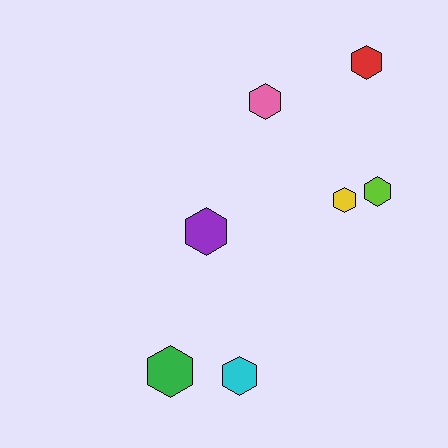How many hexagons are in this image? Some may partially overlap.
There are 7 hexagons.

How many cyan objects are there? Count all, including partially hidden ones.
There is 1 cyan object.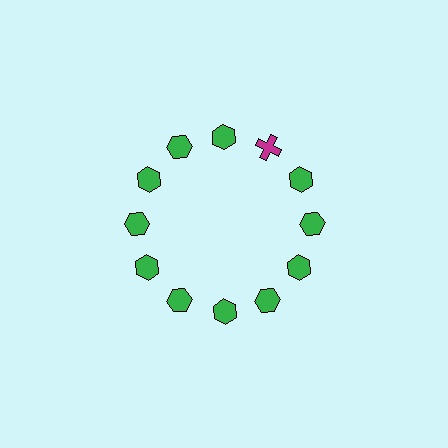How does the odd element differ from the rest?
It differs in both color (magenta instead of green) and shape (cross instead of hexagon).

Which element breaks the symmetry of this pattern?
The magenta cross at roughly the 1 o'clock position breaks the symmetry. All other shapes are green hexagons.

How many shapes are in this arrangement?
There are 12 shapes arranged in a ring pattern.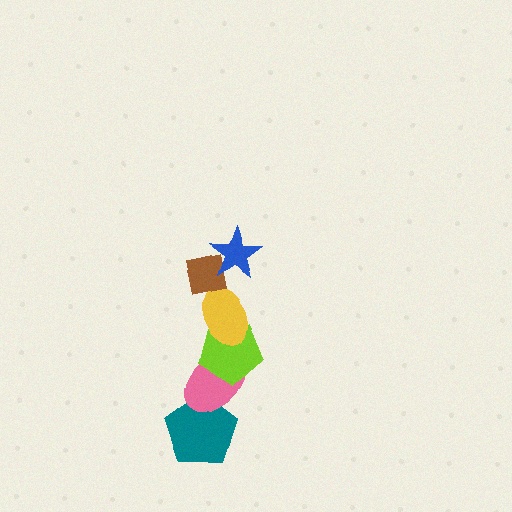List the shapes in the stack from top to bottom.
From top to bottom: the blue star, the brown square, the yellow ellipse, the lime pentagon, the pink ellipse, the teal pentagon.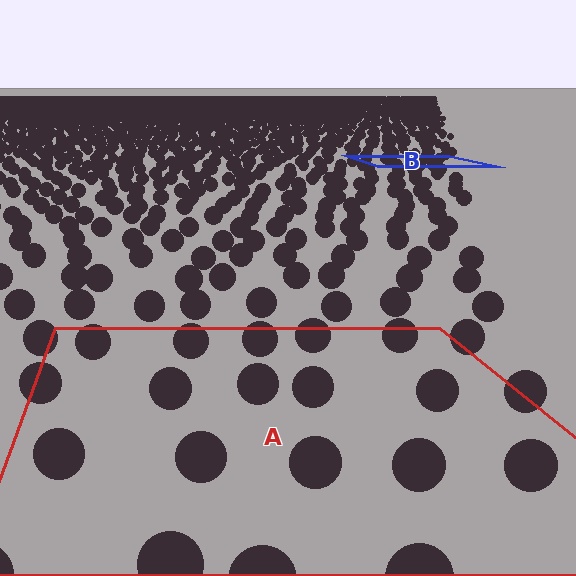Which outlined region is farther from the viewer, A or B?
Region B is farther from the viewer — the texture elements inside it appear smaller and more densely packed.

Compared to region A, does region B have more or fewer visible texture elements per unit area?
Region B has more texture elements per unit area — they are packed more densely because it is farther away.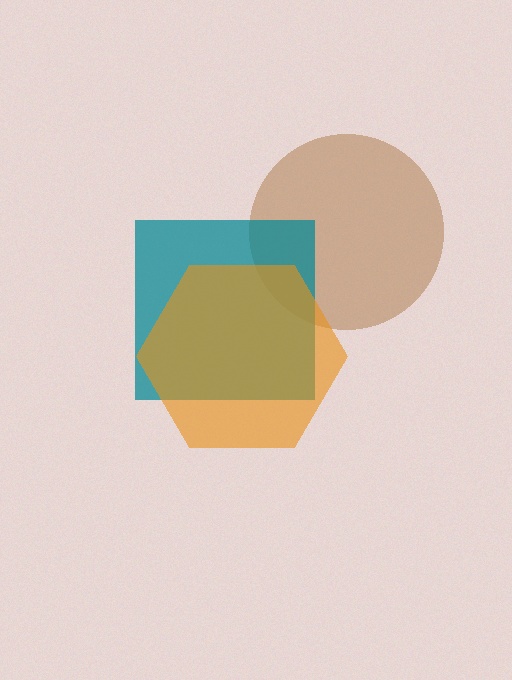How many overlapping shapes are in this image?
There are 3 overlapping shapes in the image.